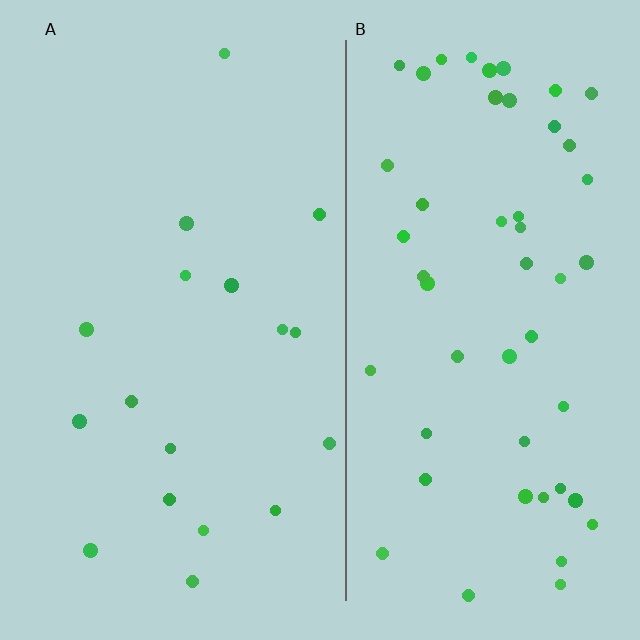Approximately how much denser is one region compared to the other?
Approximately 2.9× — region B over region A.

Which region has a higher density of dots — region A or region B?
B (the right).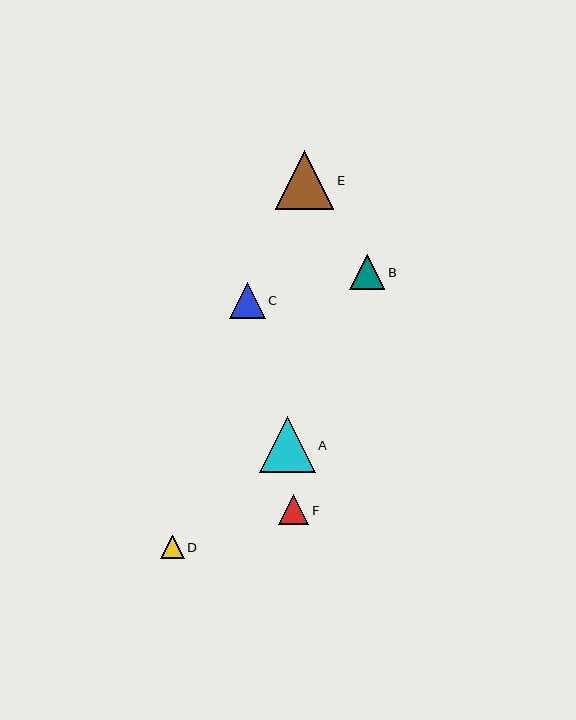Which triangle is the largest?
Triangle E is the largest with a size of approximately 59 pixels.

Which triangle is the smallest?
Triangle D is the smallest with a size of approximately 23 pixels.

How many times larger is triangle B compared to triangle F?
Triangle B is approximately 1.2 times the size of triangle F.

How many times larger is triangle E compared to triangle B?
Triangle E is approximately 1.7 times the size of triangle B.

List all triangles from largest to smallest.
From largest to smallest: E, A, C, B, F, D.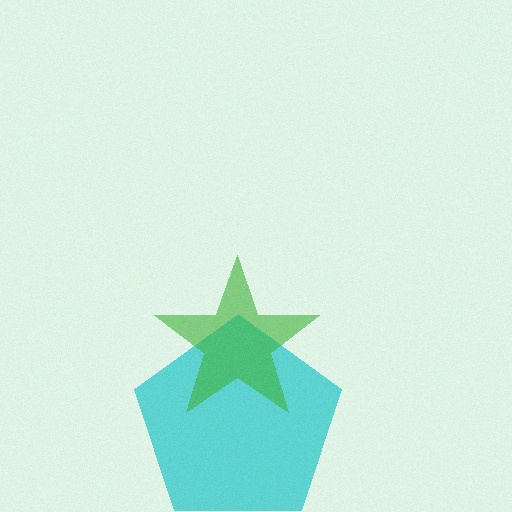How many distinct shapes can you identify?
There are 2 distinct shapes: a cyan pentagon, a green star.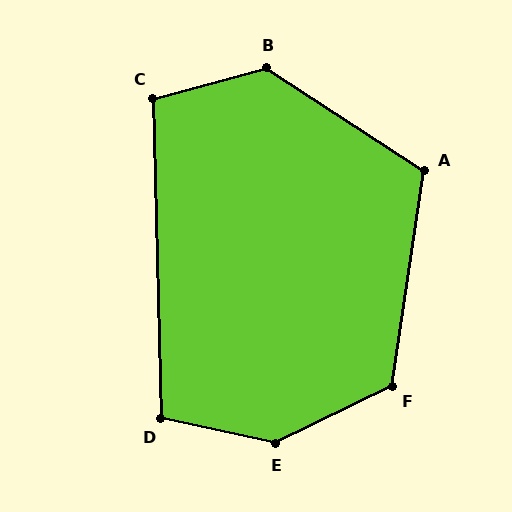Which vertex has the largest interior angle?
E, at approximately 142 degrees.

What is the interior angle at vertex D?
Approximately 104 degrees (obtuse).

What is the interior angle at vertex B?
Approximately 132 degrees (obtuse).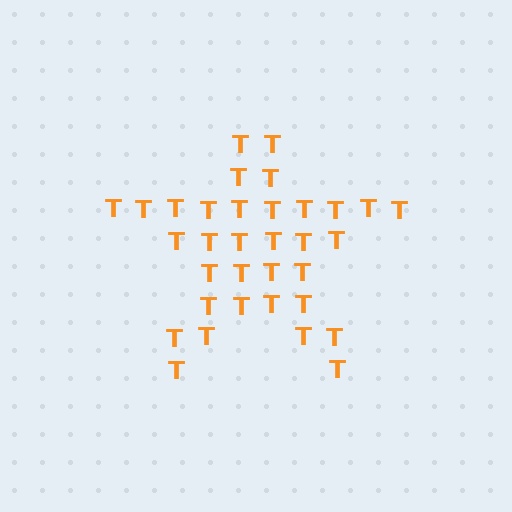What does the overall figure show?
The overall figure shows a star.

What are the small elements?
The small elements are letter T's.